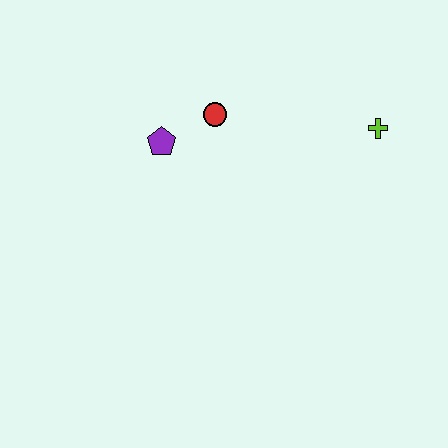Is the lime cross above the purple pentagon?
Yes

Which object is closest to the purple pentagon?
The red circle is closest to the purple pentagon.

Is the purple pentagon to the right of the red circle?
No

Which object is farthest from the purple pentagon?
The lime cross is farthest from the purple pentagon.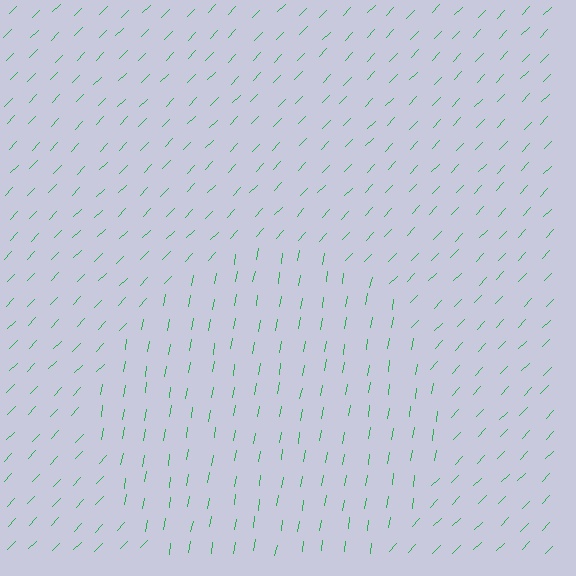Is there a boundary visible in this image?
Yes, there is a texture boundary formed by a change in line orientation.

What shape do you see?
I see a circle.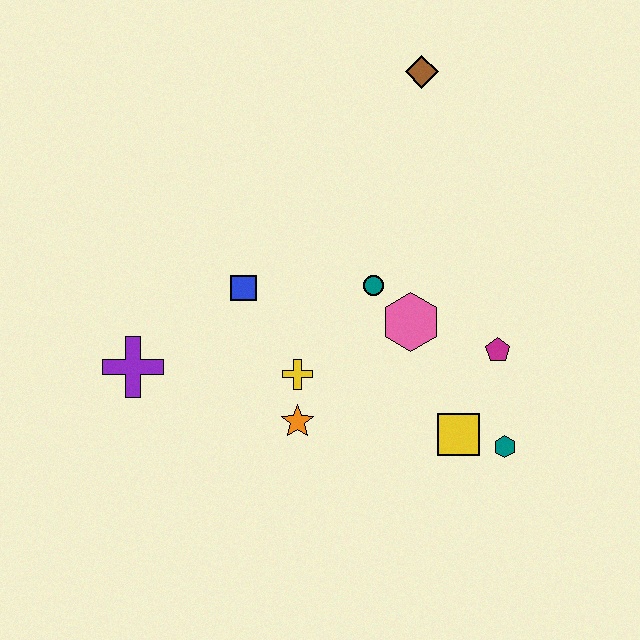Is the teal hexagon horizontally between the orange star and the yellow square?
No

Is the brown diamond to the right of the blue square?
Yes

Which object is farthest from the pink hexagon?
The purple cross is farthest from the pink hexagon.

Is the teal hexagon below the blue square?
Yes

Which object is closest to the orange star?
The yellow cross is closest to the orange star.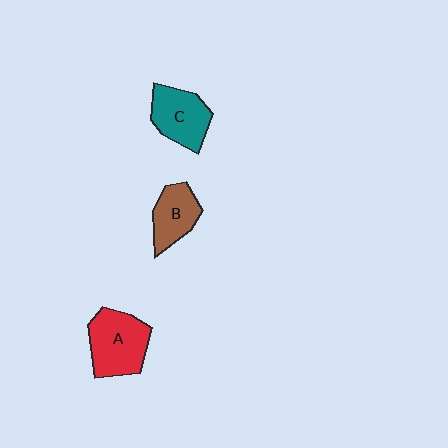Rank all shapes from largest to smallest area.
From largest to smallest: A (red), C (teal), B (brown).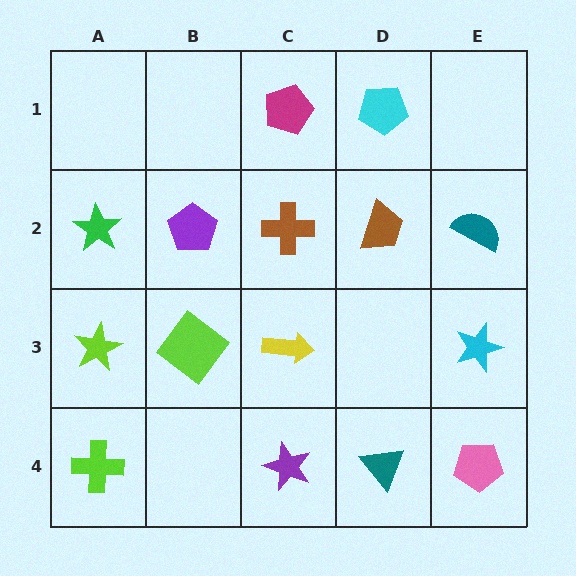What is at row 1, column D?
A cyan pentagon.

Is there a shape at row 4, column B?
No, that cell is empty.